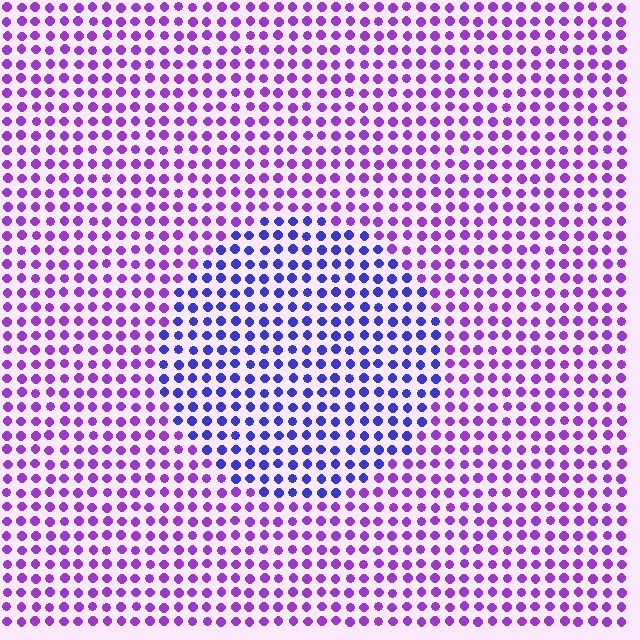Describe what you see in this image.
The image is filled with small purple elements in a uniform arrangement. A circle-shaped region is visible where the elements are tinted to a slightly different hue, forming a subtle color boundary.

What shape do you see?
I see a circle.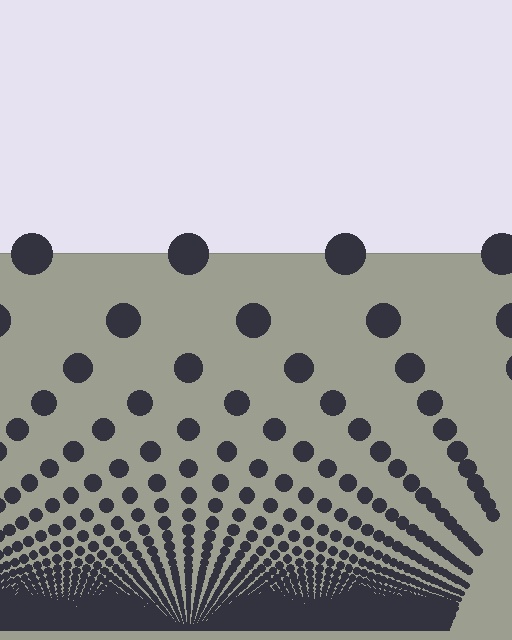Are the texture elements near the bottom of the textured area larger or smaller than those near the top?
Smaller. The gradient is inverted — elements near the bottom are smaller and denser.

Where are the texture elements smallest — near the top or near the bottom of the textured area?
Near the bottom.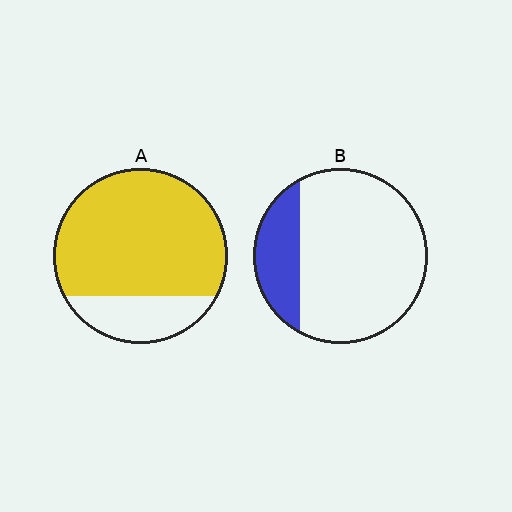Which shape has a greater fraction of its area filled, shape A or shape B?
Shape A.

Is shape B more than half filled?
No.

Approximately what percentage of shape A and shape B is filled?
A is approximately 80% and B is approximately 20%.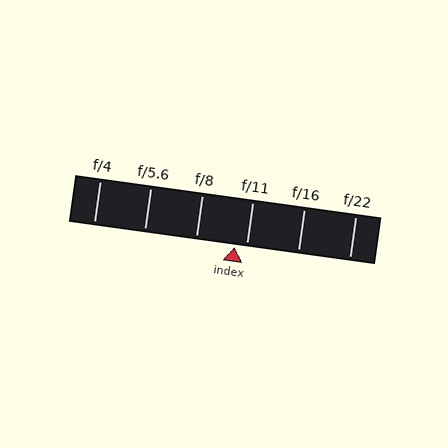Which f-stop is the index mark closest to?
The index mark is closest to f/11.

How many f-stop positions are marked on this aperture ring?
There are 6 f-stop positions marked.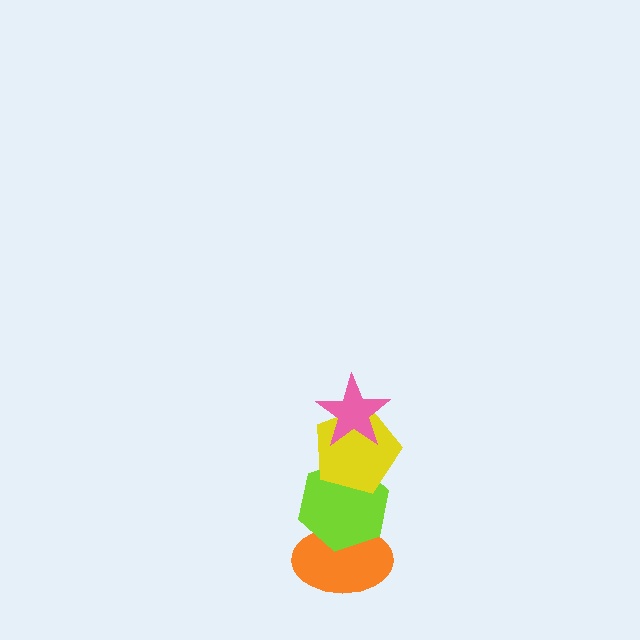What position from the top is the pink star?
The pink star is 1st from the top.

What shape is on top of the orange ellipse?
The lime hexagon is on top of the orange ellipse.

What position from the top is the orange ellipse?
The orange ellipse is 4th from the top.